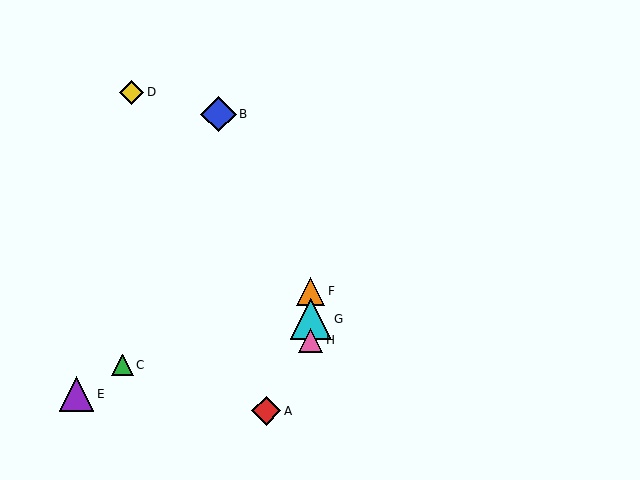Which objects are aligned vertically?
Objects F, G, H are aligned vertically.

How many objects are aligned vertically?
3 objects (F, G, H) are aligned vertically.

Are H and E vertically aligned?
No, H is at x≈311 and E is at x≈76.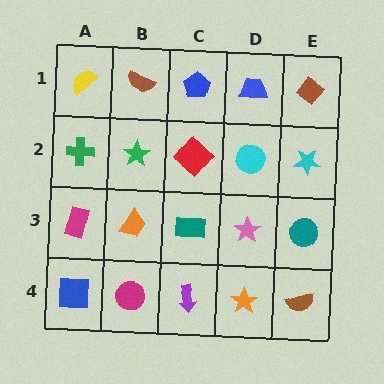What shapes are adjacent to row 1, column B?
A green star (row 2, column B), a yellow semicircle (row 1, column A), a blue pentagon (row 1, column C).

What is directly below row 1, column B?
A green star.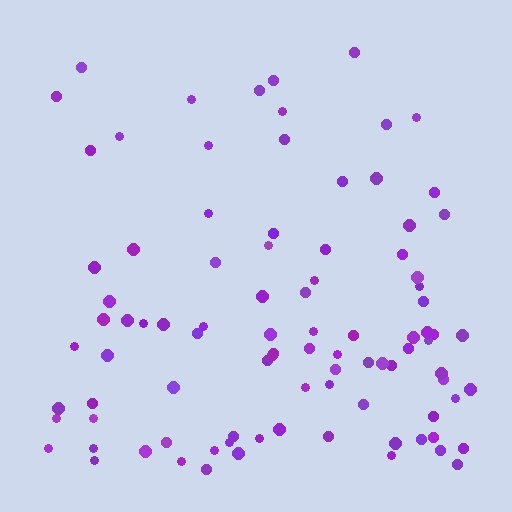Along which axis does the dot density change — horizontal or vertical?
Vertical.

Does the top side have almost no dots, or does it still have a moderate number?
Still a moderate number, just noticeably fewer than the bottom.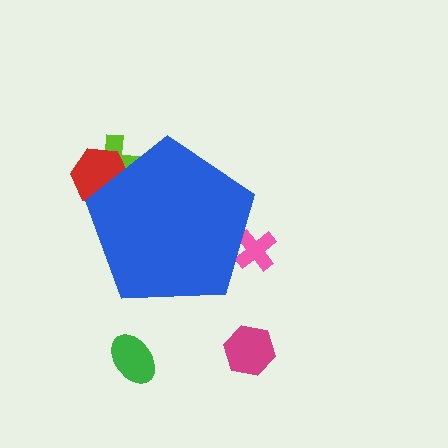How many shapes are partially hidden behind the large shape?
3 shapes are partially hidden.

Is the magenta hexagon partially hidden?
No, the magenta hexagon is fully visible.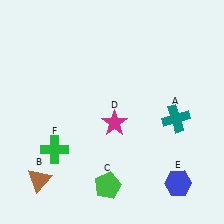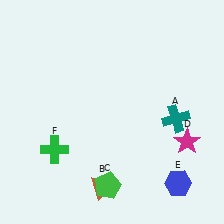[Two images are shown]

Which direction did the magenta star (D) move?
The magenta star (D) moved right.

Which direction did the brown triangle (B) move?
The brown triangle (B) moved right.